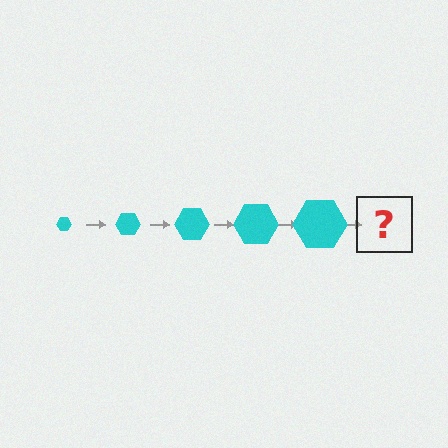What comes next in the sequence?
The next element should be a cyan hexagon, larger than the previous one.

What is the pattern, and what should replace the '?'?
The pattern is that the hexagon gets progressively larger each step. The '?' should be a cyan hexagon, larger than the previous one.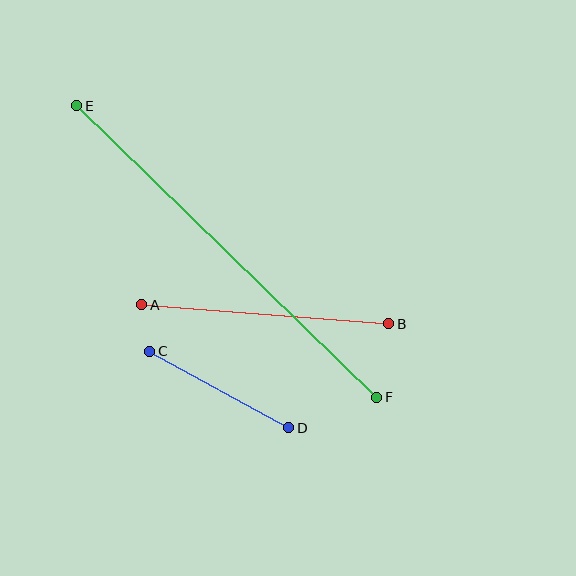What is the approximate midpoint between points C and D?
The midpoint is at approximately (219, 389) pixels.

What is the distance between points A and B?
The distance is approximately 248 pixels.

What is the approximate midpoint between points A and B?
The midpoint is at approximately (265, 314) pixels.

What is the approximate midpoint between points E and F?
The midpoint is at approximately (227, 251) pixels.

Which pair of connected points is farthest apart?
Points E and F are farthest apart.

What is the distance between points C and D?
The distance is approximately 159 pixels.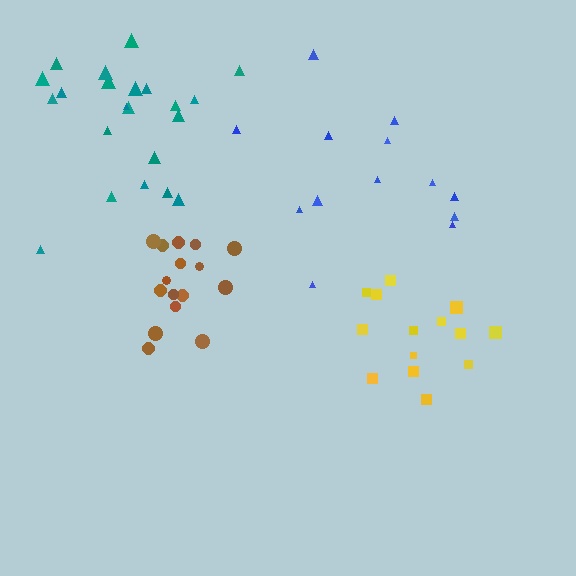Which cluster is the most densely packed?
Brown.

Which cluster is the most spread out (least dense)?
Blue.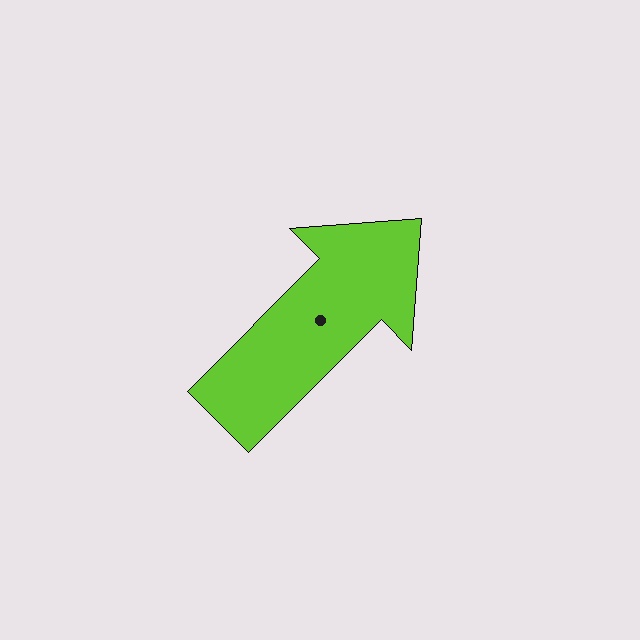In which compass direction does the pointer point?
Northeast.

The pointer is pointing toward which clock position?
Roughly 1 o'clock.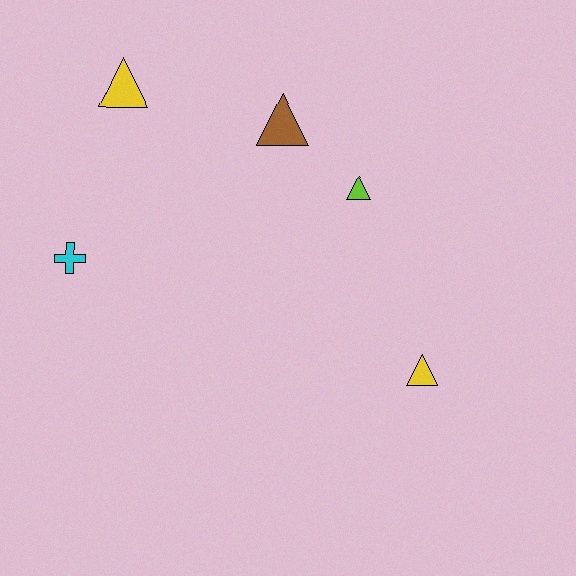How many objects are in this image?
There are 5 objects.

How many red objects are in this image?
There are no red objects.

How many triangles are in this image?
There are 4 triangles.